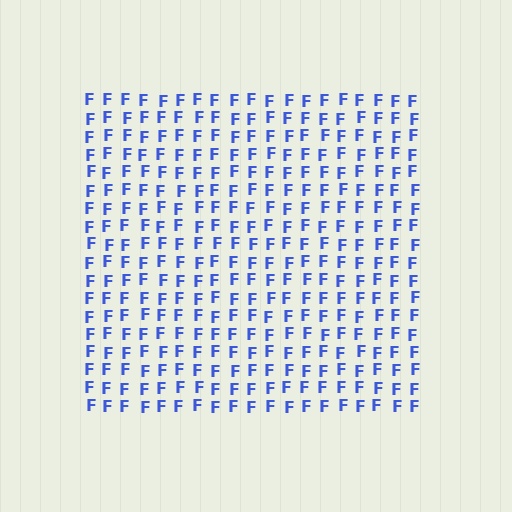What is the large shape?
The large shape is a square.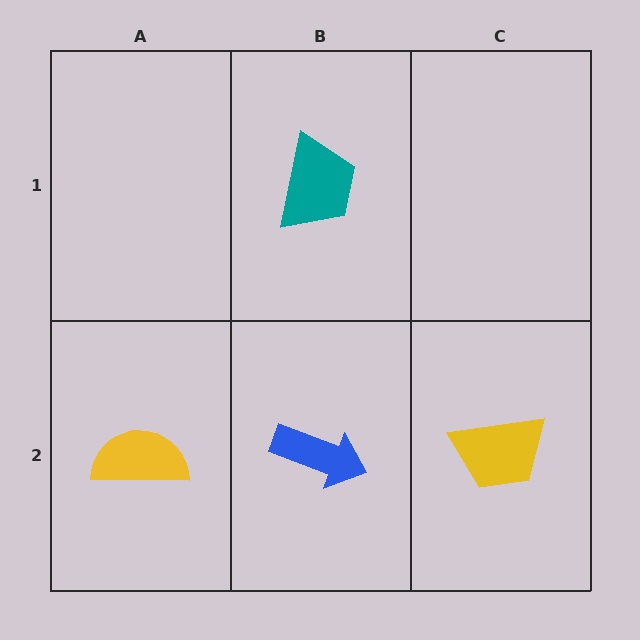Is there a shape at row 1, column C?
No, that cell is empty.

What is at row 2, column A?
A yellow semicircle.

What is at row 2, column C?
A yellow trapezoid.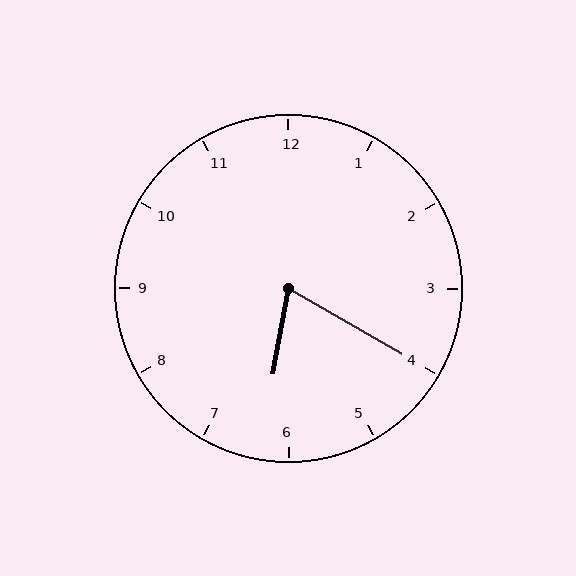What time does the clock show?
6:20.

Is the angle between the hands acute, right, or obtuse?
It is acute.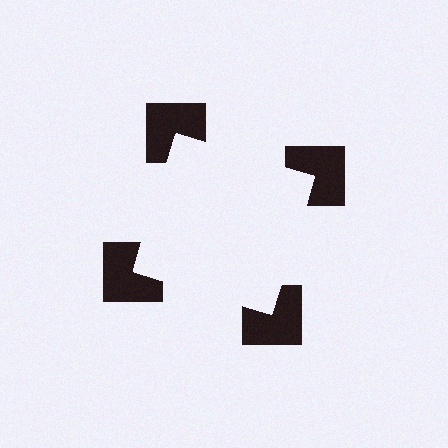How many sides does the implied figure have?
4 sides.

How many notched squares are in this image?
There are 4 — one at each vertex of the illusory square.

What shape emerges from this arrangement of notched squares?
An illusory square — its edges are inferred from the aligned wedge cuts in the notched squares, not physically drawn.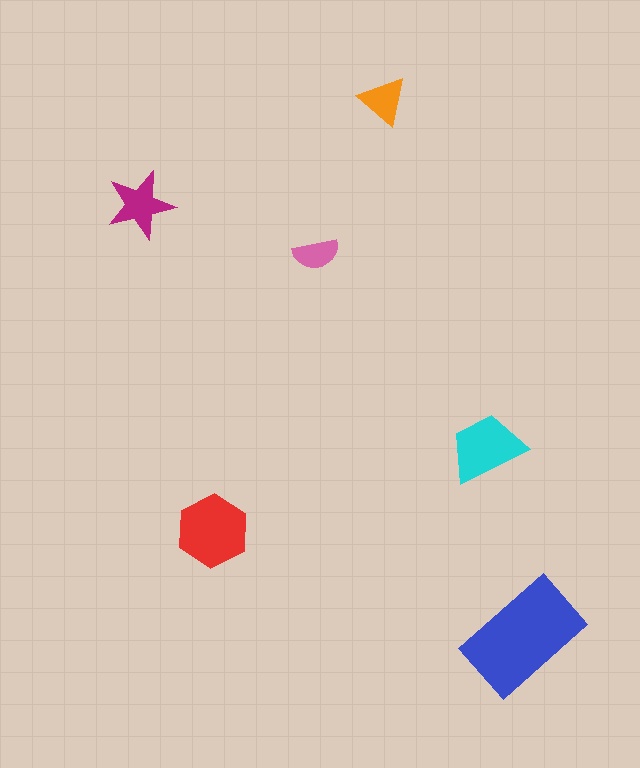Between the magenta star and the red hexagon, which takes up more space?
The red hexagon.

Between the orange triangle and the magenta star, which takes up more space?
The magenta star.